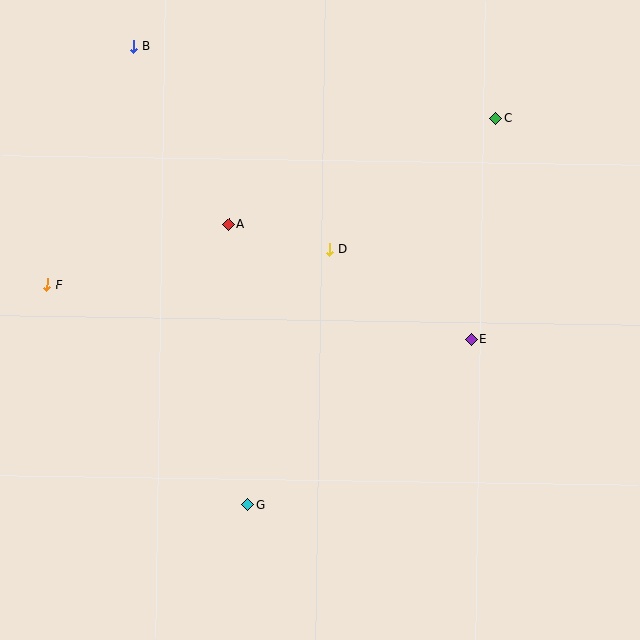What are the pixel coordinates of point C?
Point C is at (496, 118).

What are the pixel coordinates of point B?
Point B is at (134, 46).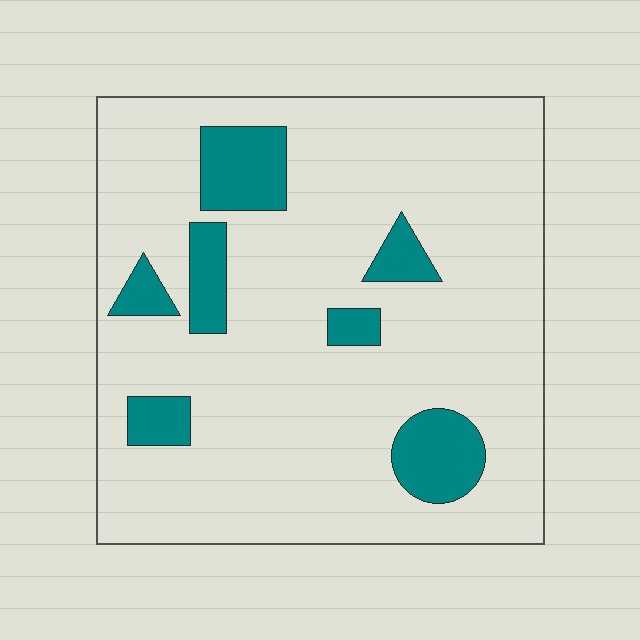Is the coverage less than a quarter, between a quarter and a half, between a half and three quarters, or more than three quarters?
Less than a quarter.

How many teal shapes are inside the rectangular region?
7.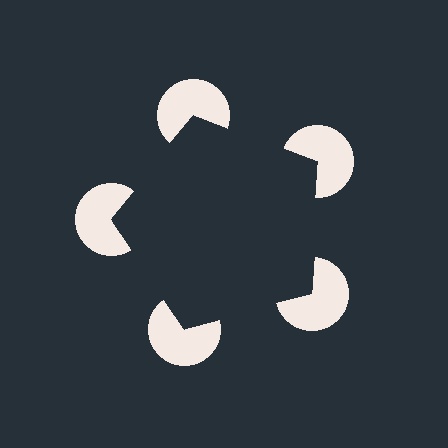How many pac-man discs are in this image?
There are 5 — one at each vertex of the illusory pentagon.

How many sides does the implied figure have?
5 sides.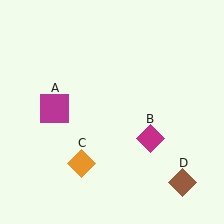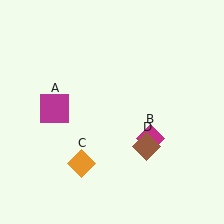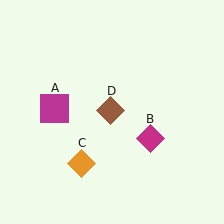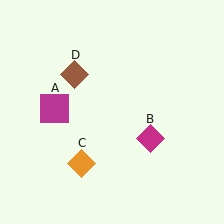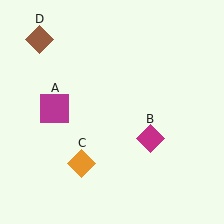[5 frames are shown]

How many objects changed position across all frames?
1 object changed position: brown diamond (object D).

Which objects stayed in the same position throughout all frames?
Magenta square (object A) and magenta diamond (object B) and orange diamond (object C) remained stationary.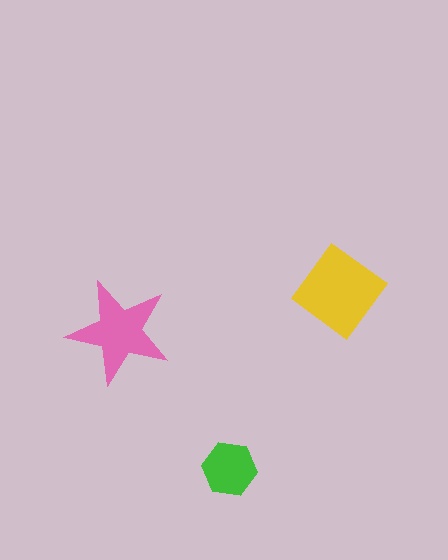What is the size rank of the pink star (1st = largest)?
2nd.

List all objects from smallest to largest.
The green hexagon, the pink star, the yellow diamond.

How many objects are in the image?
There are 3 objects in the image.